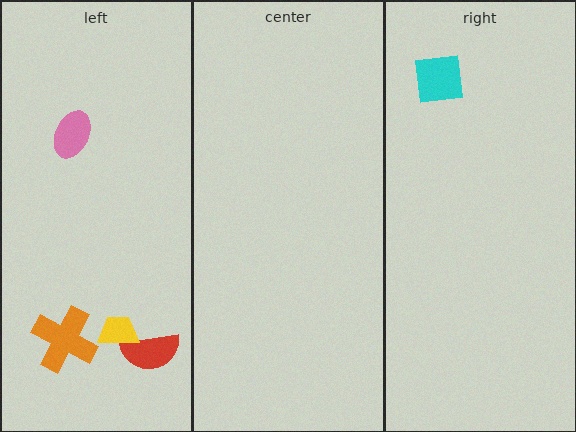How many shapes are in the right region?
1.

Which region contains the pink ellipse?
The left region.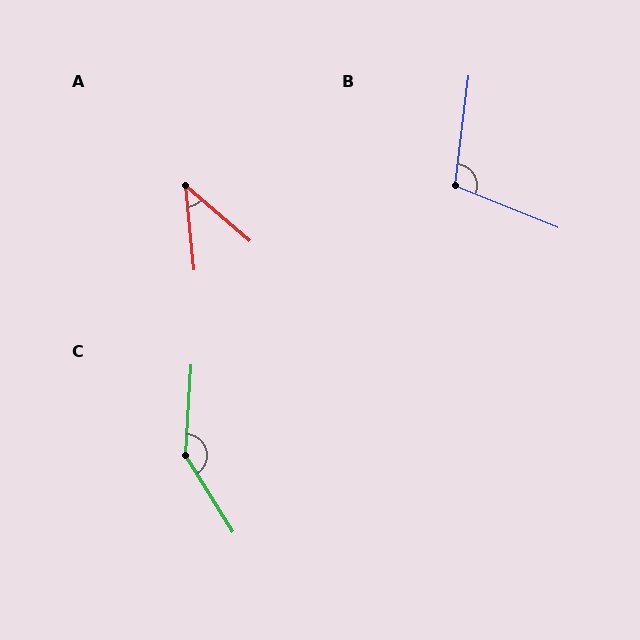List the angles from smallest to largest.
A (44°), B (105°), C (145°).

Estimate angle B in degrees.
Approximately 105 degrees.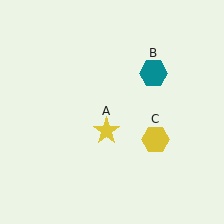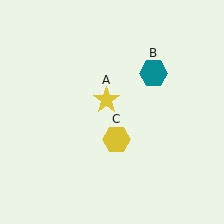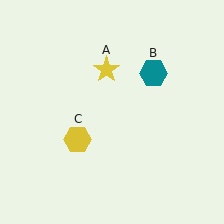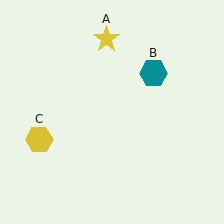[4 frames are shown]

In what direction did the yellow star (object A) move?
The yellow star (object A) moved up.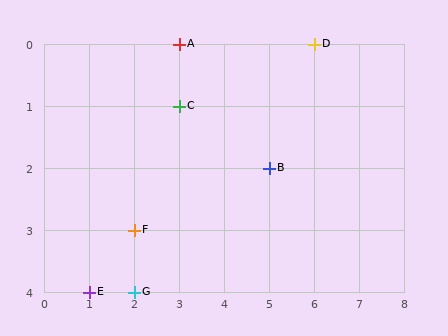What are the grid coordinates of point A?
Point A is at grid coordinates (3, 0).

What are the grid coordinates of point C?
Point C is at grid coordinates (3, 1).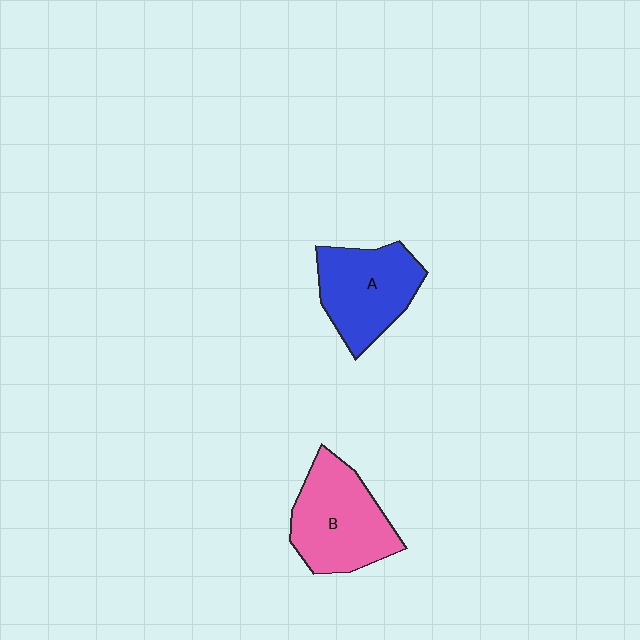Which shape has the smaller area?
Shape A (blue).